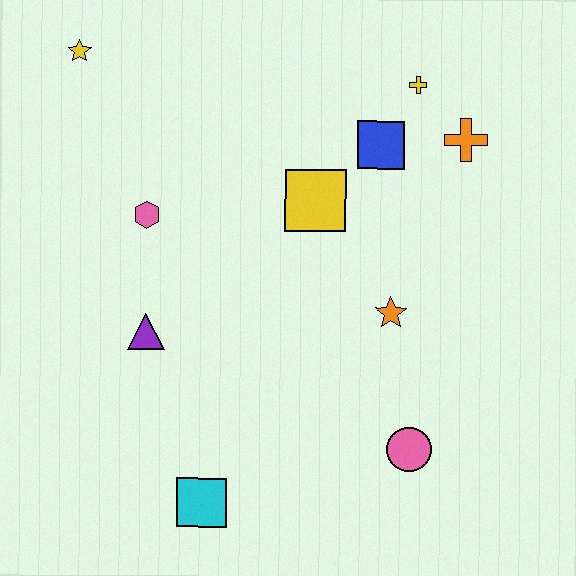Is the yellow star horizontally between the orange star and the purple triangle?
No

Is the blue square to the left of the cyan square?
No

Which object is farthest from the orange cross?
The cyan square is farthest from the orange cross.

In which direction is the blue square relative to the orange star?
The blue square is above the orange star.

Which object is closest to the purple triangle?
The pink hexagon is closest to the purple triangle.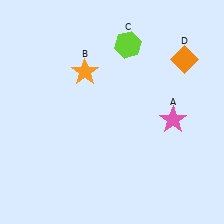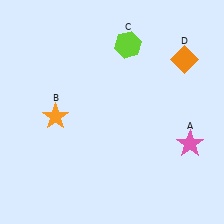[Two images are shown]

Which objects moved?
The objects that moved are: the pink star (A), the orange star (B).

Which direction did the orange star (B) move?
The orange star (B) moved down.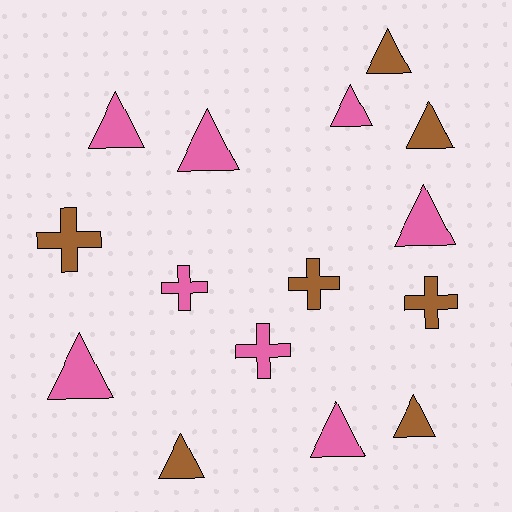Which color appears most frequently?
Pink, with 8 objects.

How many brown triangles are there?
There are 4 brown triangles.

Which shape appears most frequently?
Triangle, with 10 objects.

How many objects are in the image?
There are 15 objects.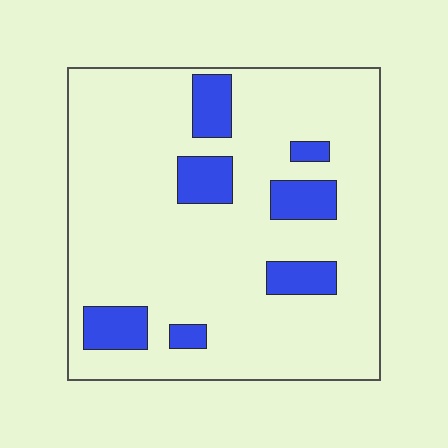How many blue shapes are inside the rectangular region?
7.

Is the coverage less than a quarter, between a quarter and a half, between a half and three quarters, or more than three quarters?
Less than a quarter.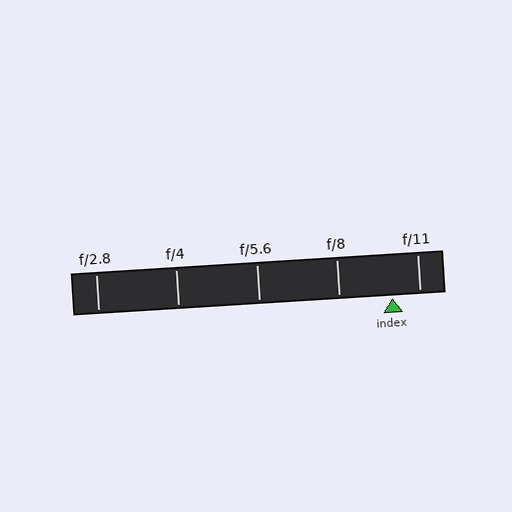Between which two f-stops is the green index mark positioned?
The index mark is between f/8 and f/11.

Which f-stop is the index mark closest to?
The index mark is closest to f/11.